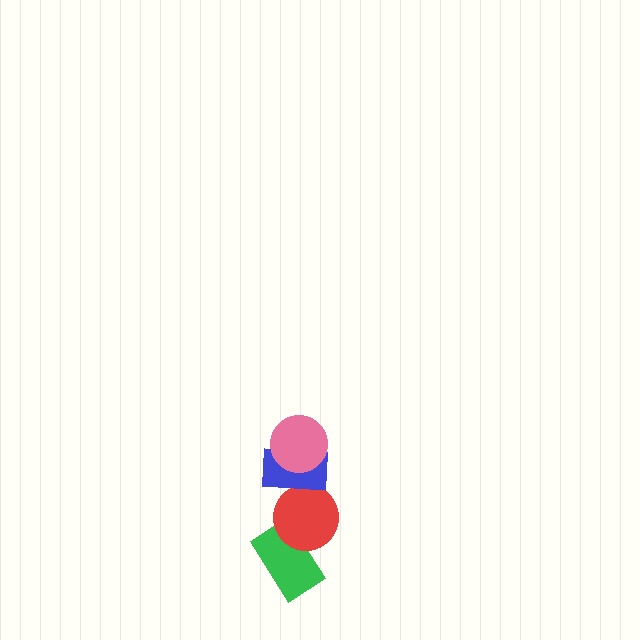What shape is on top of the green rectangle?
The red circle is on top of the green rectangle.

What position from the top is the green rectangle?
The green rectangle is 4th from the top.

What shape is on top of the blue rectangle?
The pink circle is on top of the blue rectangle.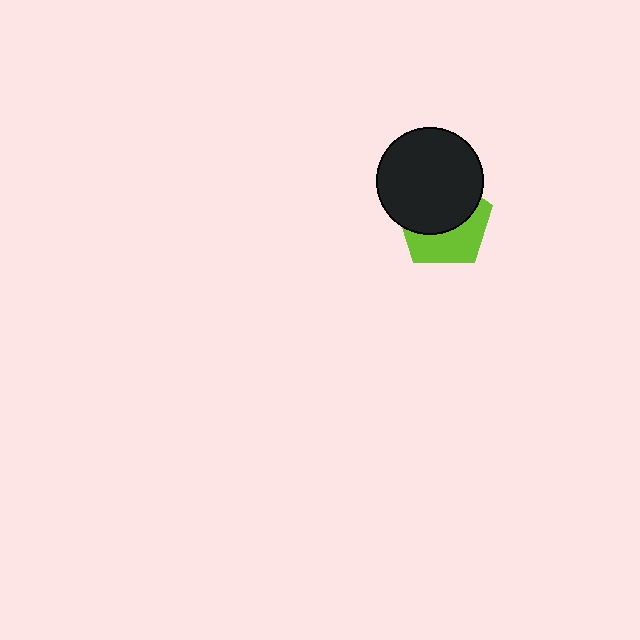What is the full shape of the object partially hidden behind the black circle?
The partially hidden object is a lime pentagon.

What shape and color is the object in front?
The object in front is a black circle.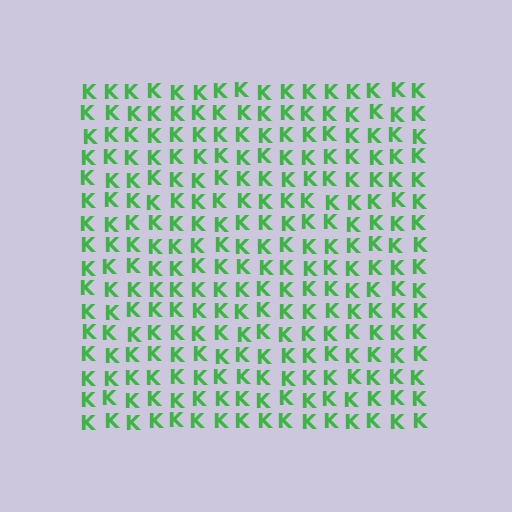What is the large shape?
The large shape is a square.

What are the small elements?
The small elements are letter K's.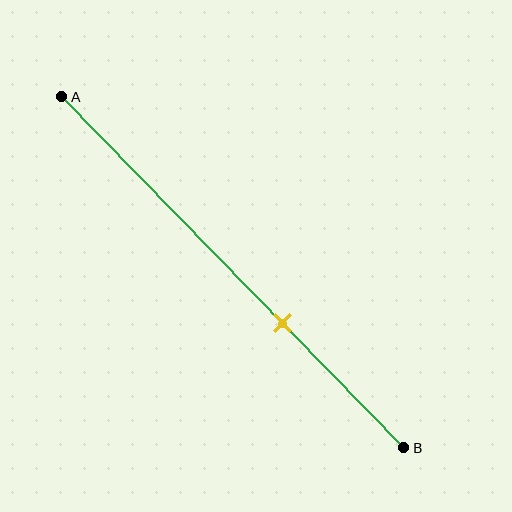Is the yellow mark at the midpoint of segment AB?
No, the mark is at about 65% from A, not at the 50% midpoint.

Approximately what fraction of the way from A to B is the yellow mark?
The yellow mark is approximately 65% of the way from A to B.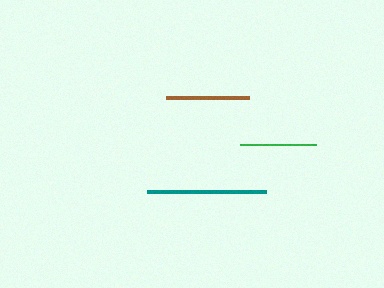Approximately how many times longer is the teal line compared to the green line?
The teal line is approximately 1.6 times the length of the green line.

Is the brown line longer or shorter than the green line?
The brown line is longer than the green line.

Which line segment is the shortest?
The green line is the shortest at approximately 76 pixels.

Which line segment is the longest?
The teal line is the longest at approximately 120 pixels.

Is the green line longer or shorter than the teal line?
The teal line is longer than the green line.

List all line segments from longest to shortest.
From longest to shortest: teal, brown, green.